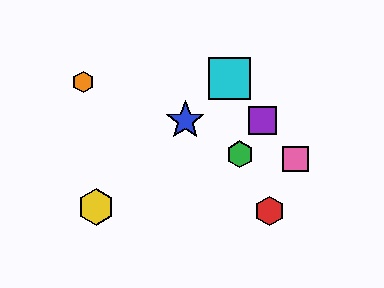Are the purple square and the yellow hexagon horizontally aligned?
No, the purple square is at y≈120 and the yellow hexagon is at y≈207.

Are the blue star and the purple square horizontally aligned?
Yes, both are at y≈120.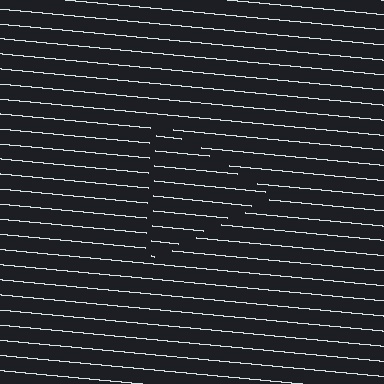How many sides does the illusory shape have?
3 sides — the line-ends trace a triangle.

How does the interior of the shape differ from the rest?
The interior of the shape contains the same grating, shifted by half a period — the contour is defined by the phase discontinuity where line-ends from the inner and outer gratings abut.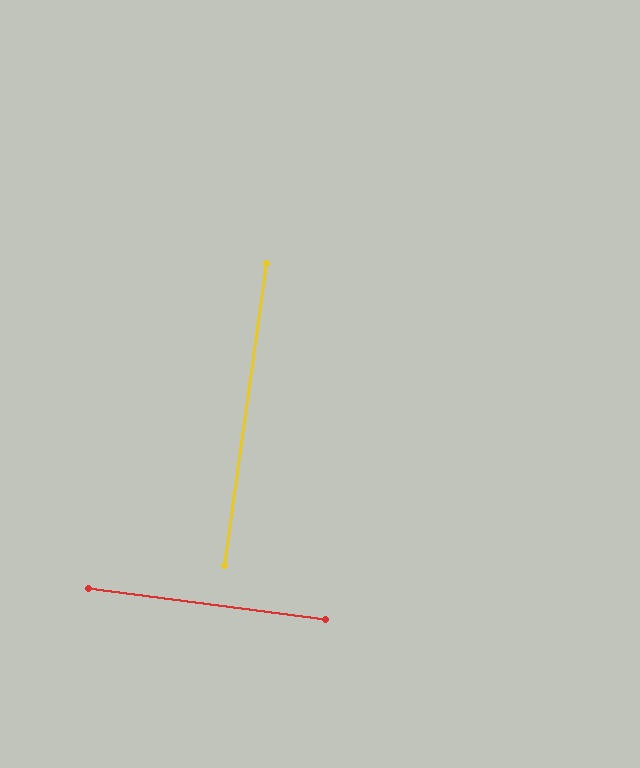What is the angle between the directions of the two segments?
Approximately 90 degrees.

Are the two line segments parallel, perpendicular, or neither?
Perpendicular — they meet at approximately 90°.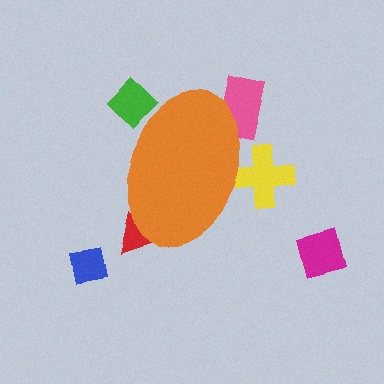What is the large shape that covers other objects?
An orange ellipse.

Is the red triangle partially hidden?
Yes, the red triangle is partially hidden behind the orange ellipse.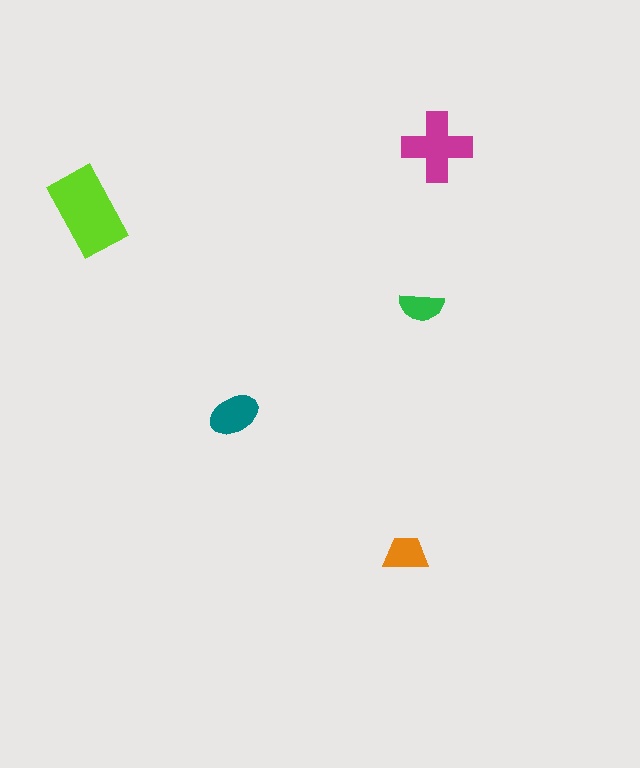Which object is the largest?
The lime rectangle.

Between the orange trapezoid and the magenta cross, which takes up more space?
The magenta cross.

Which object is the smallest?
The green semicircle.